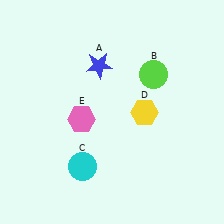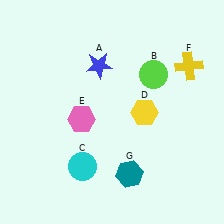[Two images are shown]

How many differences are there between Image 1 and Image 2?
There are 2 differences between the two images.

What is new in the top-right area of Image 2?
A yellow cross (F) was added in the top-right area of Image 2.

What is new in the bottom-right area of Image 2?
A teal hexagon (G) was added in the bottom-right area of Image 2.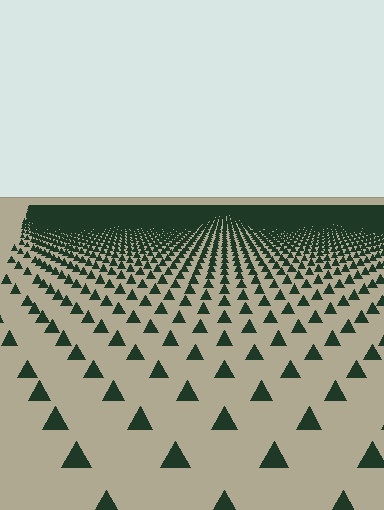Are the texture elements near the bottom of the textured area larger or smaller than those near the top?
Larger. Near the bottom, elements are closer to the viewer and appear at a bigger on-screen size.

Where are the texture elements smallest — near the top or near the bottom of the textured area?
Near the top.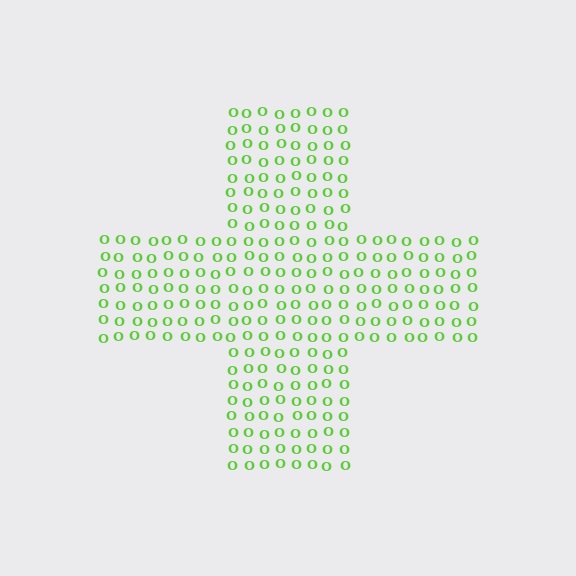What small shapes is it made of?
It is made of small letter O's.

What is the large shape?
The large shape is a cross.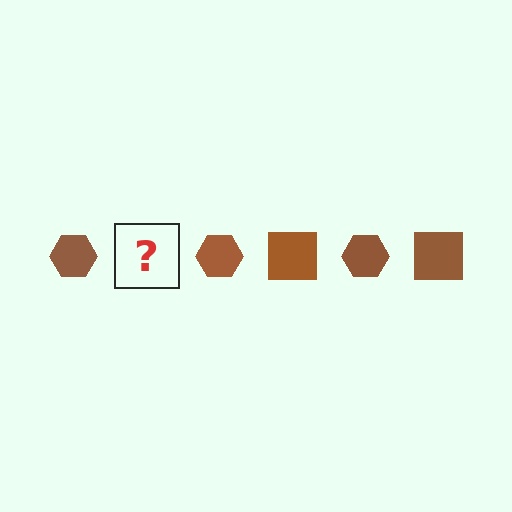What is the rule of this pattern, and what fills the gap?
The rule is that the pattern cycles through hexagon, square shapes in brown. The gap should be filled with a brown square.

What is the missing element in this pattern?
The missing element is a brown square.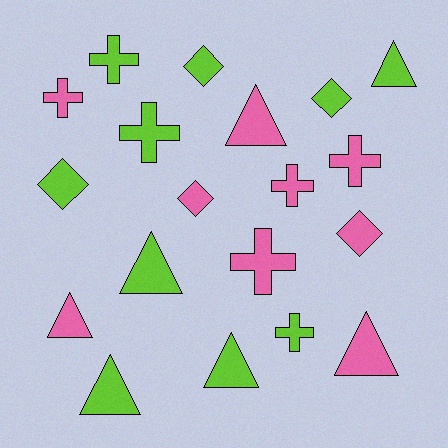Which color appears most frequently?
Lime, with 10 objects.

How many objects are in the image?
There are 19 objects.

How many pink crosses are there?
There are 4 pink crosses.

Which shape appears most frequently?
Triangle, with 7 objects.